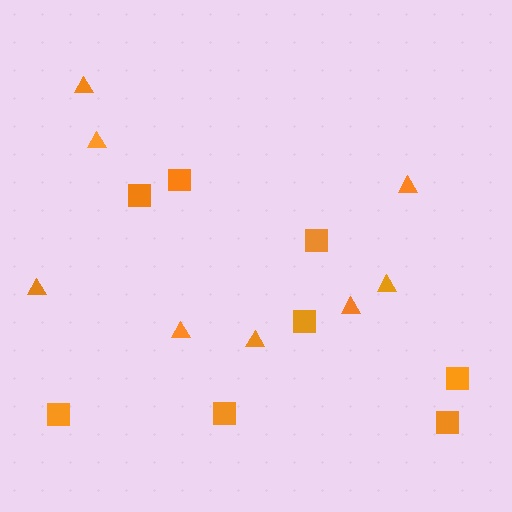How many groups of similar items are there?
There are 2 groups: one group of squares (8) and one group of triangles (8).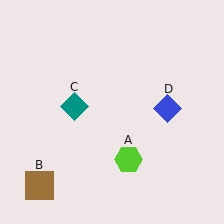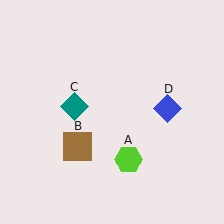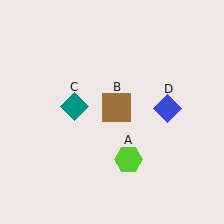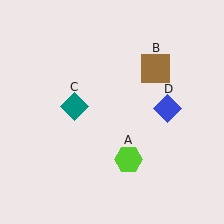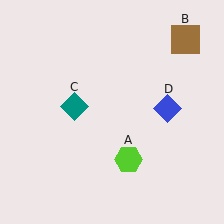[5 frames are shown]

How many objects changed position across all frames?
1 object changed position: brown square (object B).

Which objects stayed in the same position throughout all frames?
Lime hexagon (object A) and teal diamond (object C) and blue diamond (object D) remained stationary.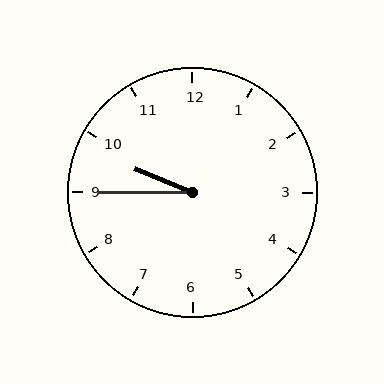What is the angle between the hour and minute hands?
Approximately 22 degrees.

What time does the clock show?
9:45.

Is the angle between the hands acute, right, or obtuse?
It is acute.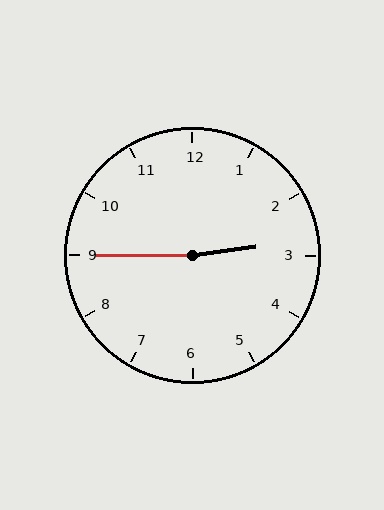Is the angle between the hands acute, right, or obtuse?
It is obtuse.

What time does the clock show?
2:45.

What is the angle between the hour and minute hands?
Approximately 172 degrees.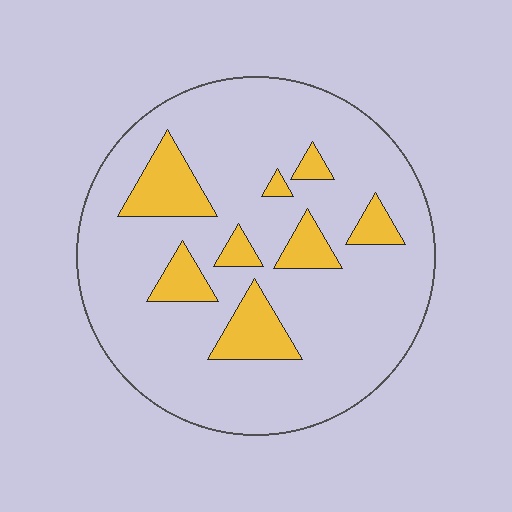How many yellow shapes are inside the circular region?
8.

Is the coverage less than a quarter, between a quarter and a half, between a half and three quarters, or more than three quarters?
Less than a quarter.